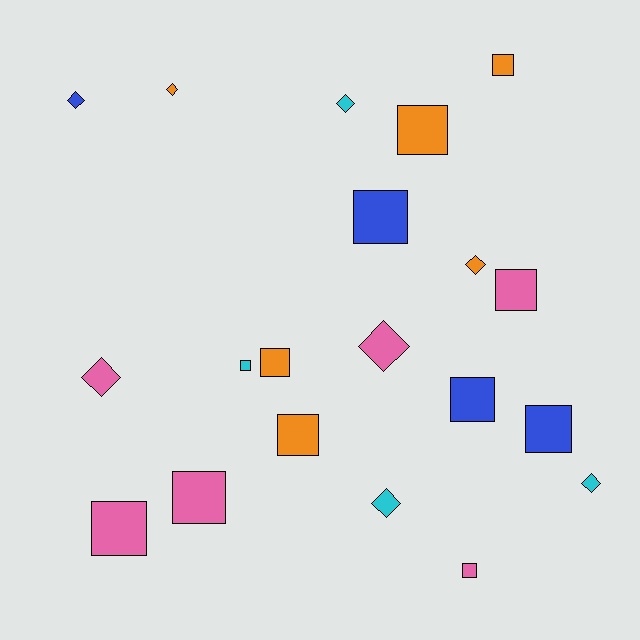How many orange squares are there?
There are 4 orange squares.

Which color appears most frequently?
Orange, with 6 objects.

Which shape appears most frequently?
Square, with 12 objects.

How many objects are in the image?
There are 20 objects.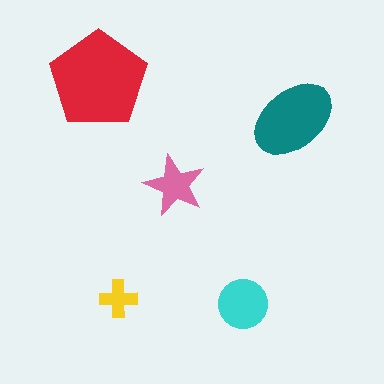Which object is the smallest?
The yellow cross.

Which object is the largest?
The red pentagon.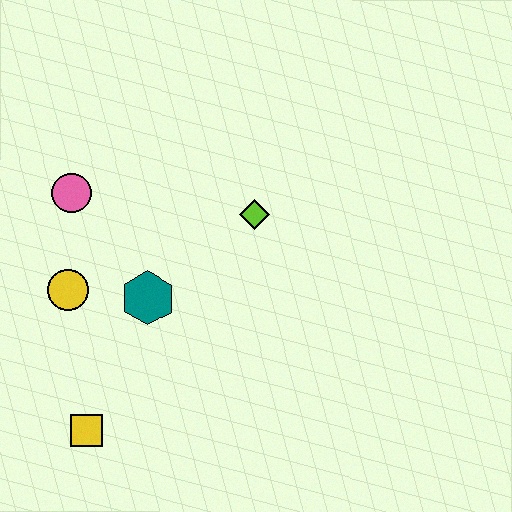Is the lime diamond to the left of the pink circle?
No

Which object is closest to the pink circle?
The yellow circle is closest to the pink circle.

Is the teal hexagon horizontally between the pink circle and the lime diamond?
Yes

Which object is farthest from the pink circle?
The yellow square is farthest from the pink circle.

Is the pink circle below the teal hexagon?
No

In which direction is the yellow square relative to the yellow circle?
The yellow square is below the yellow circle.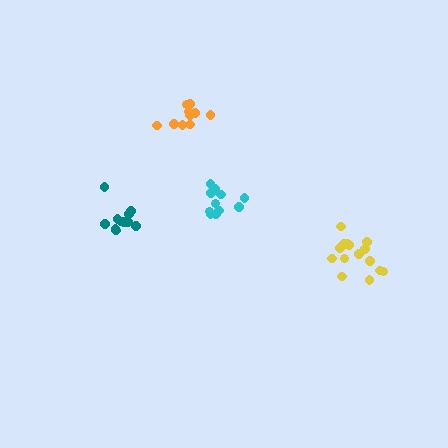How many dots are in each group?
Group 1: 11 dots, Group 2: 15 dots, Group 3: 11 dots, Group 4: 10 dots (47 total).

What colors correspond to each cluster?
The clusters are colored: teal, yellow, cyan, orange.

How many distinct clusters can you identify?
There are 4 distinct clusters.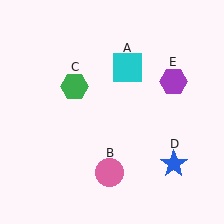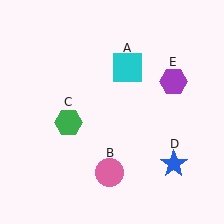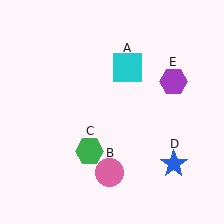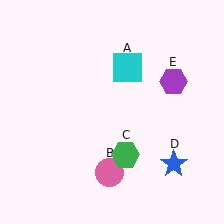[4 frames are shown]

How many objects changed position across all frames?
1 object changed position: green hexagon (object C).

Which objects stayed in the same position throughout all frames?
Cyan square (object A) and pink circle (object B) and blue star (object D) and purple hexagon (object E) remained stationary.